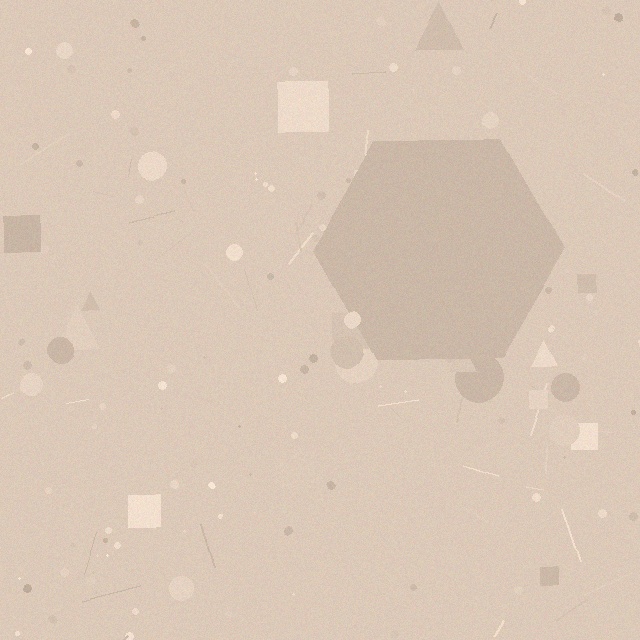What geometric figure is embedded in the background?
A hexagon is embedded in the background.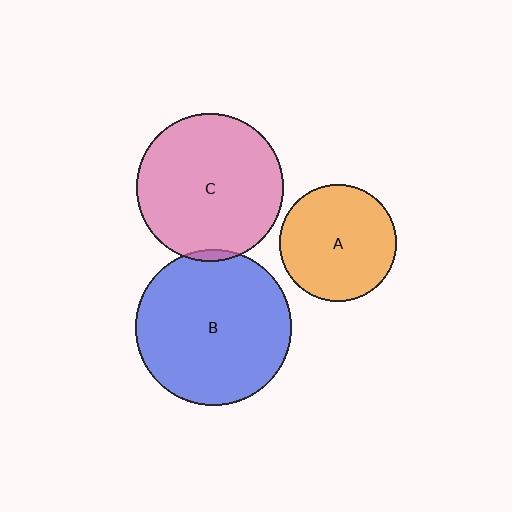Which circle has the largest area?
Circle B (blue).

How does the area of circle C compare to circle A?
Approximately 1.6 times.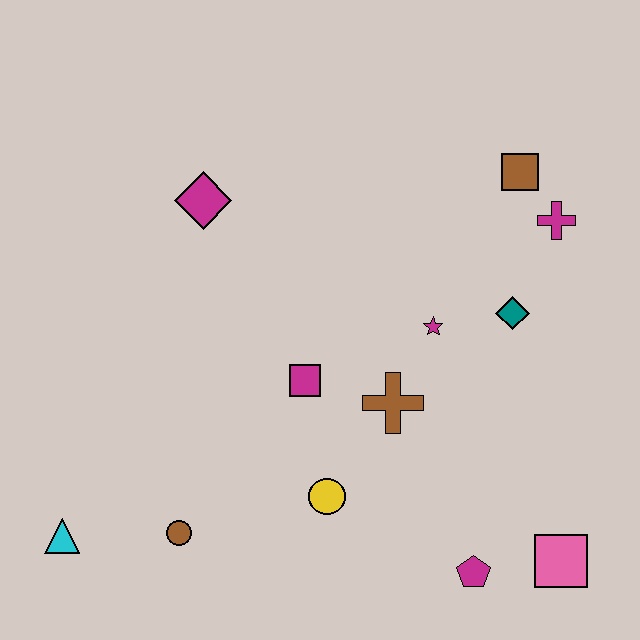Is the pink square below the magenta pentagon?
No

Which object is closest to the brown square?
The magenta cross is closest to the brown square.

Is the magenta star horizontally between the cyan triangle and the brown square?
Yes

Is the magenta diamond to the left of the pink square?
Yes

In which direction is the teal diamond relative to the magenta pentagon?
The teal diamond is above the magenta pentagon.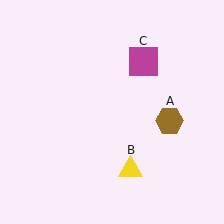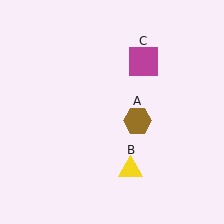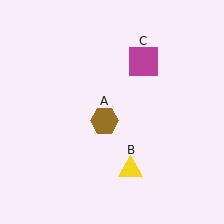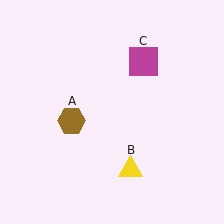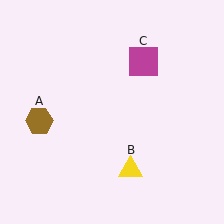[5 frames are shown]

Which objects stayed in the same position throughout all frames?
Yellow triangle (object B) and magenta square (object C) remained stationary.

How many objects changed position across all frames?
1 object changed position: brown hexagon (object A).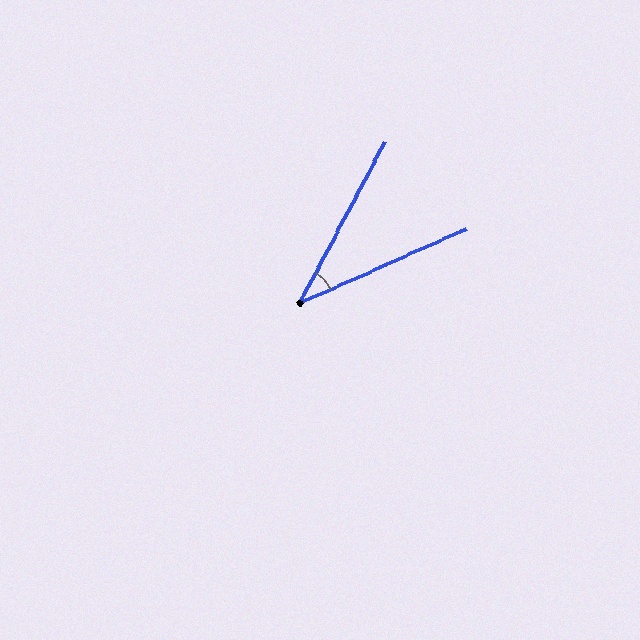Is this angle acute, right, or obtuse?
It is acute.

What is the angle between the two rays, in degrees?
Approximately 38 degrees.